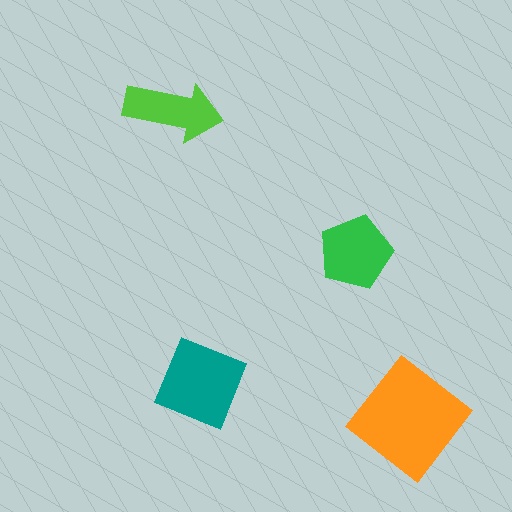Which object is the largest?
The orange diamond.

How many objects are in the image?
There are 4 objects in the image.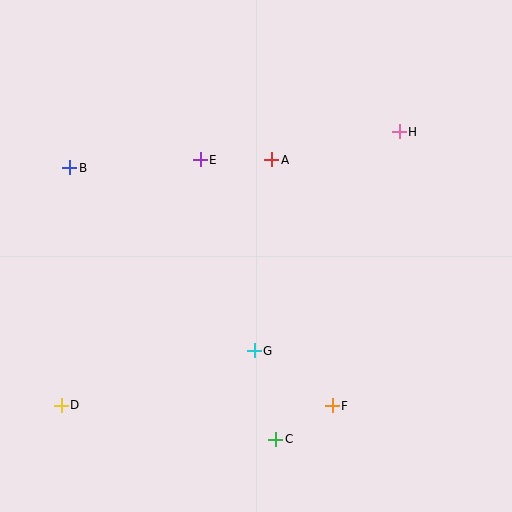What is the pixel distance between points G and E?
The distance between G and E is 198 pixels.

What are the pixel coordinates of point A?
Point A is at (272, 160).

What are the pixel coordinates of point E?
Point E is at (200, 160).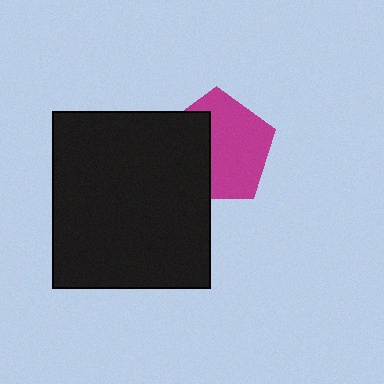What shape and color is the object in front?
The object in front is a black rectangle.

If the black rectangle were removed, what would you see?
You would see the complete magenta pentagon.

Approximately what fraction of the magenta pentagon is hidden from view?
Roughly 40% of the magenta pentagon is hidden behind the black rectangle.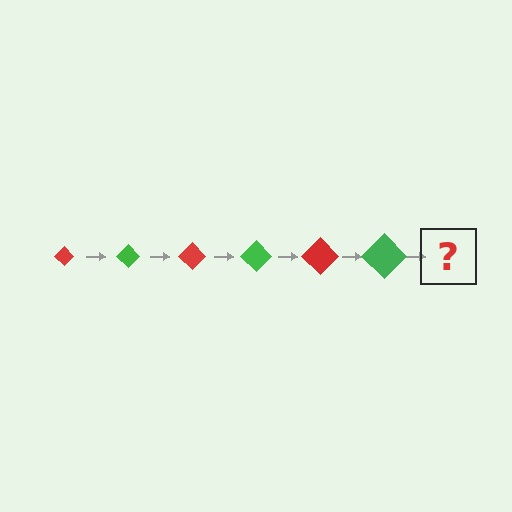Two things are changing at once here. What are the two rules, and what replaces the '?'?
The two rules are that the diamond grows larger each step and the color cycles through red and green. The '?' should be a red diamond, larger than the previous one.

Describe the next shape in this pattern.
It should be a red diamond, larger than the previous one.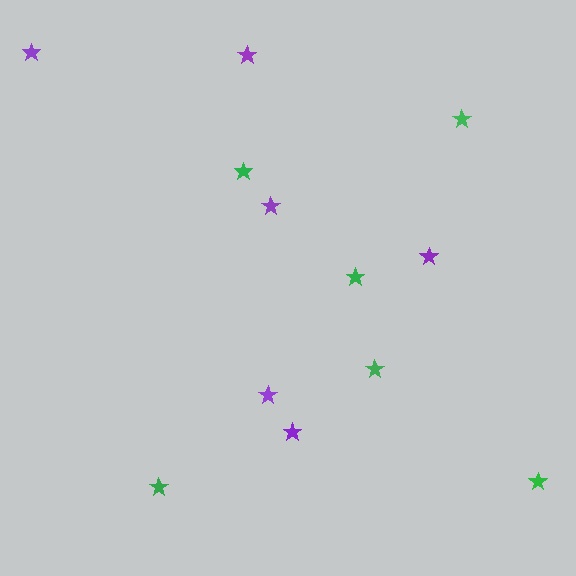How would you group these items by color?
There are 2 groups: one group of purple stars (6) and one group of green stars (6).